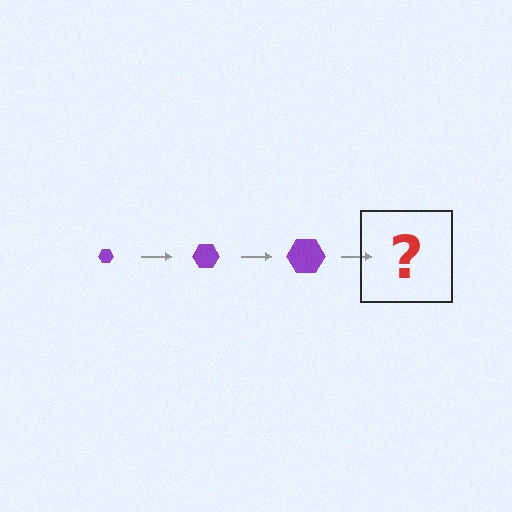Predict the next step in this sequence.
The next step is a purple hexagon, larger than the previous one.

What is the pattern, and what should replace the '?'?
The pattern is that the hexagon gets progressively larger each step. The '?' should be a purple hexagon, larger than the previous one.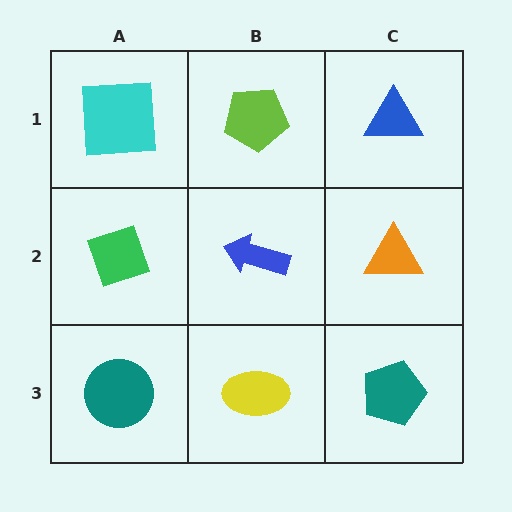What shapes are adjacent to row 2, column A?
A cyan square (row 1, column A), a teal circle (row 3, column A), a blue arrow (row 2, column B).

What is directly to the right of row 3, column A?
A yellow ellipse.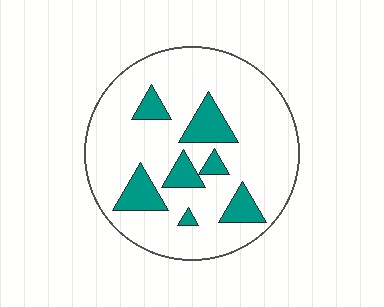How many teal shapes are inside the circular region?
7.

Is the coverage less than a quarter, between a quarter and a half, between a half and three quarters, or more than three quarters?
Less than a quarter.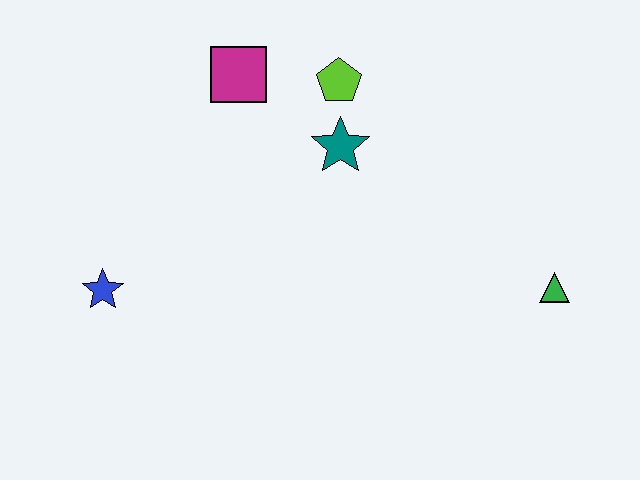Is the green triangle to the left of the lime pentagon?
No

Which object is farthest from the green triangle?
The blue star is farthest from the green triangle.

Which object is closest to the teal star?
The lime pentagon is closest to the teal star.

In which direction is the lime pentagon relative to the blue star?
The lime pentagon is to the right of the blue star.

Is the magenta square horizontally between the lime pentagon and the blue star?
Yes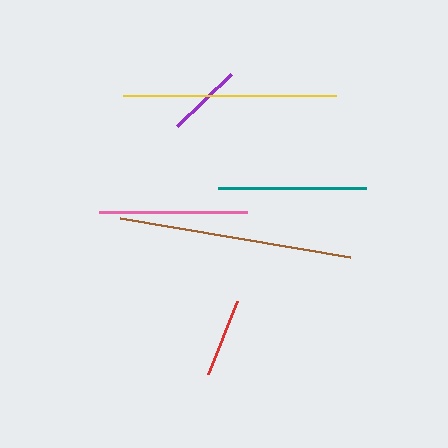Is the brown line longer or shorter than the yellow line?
The brown line is longer than the yellow line.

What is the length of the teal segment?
The teal segment is approximately 148 pixels long.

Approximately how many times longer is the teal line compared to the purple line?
The teal line is approximately 2.0 times the length of the purple line.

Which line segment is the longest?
The brown line is the longest at approximately 233 pixels.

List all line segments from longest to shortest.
From longest to shortest: brown, yellow, pink, teal, red, purple.